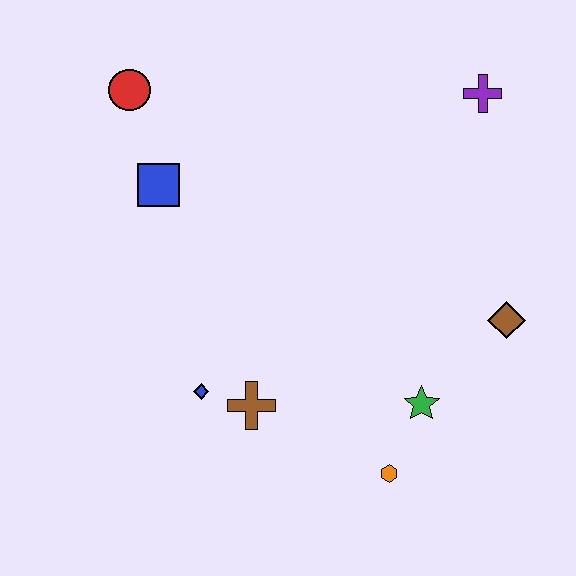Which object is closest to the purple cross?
The brown diamond is closest to the purple cross.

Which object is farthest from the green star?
The red circle is farthest from the green star.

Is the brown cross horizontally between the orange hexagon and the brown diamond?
No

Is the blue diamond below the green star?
No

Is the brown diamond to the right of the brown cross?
Yes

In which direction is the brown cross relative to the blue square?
The brown cross is below the blue square.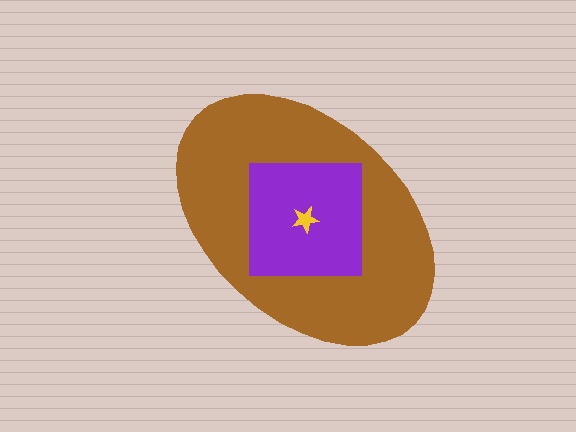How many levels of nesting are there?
3.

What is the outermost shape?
The brown ellipse.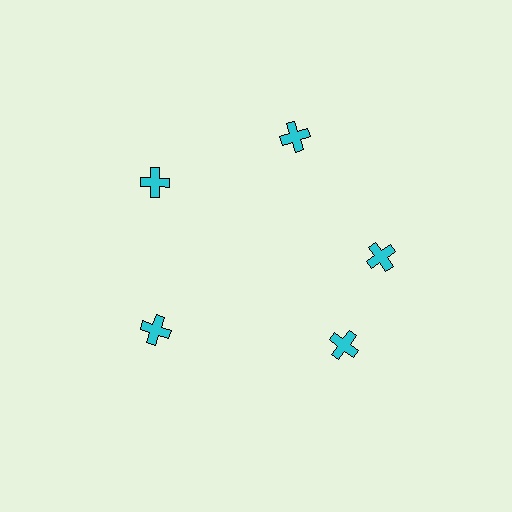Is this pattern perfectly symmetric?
No. The 5 cyan crosses are arranged in a ring, but one element near the 5 o'clock position is rotated out of alignment along the ring, breaking the 5-fold rotational symmetry.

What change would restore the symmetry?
The symmetry would be restored by rotating it back into even spacing with its neighbors so that all 5 crosses sit at equal angles and equal distance from the center.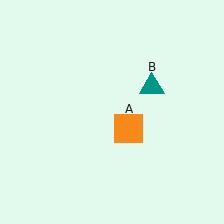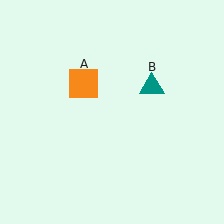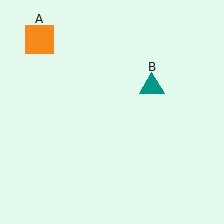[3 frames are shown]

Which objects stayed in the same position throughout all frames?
Teal triangle (object B) remained stationary.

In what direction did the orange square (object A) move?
The orange square (object A) moved up and to the left.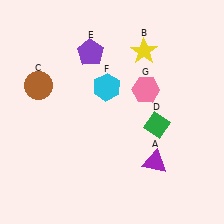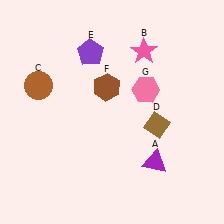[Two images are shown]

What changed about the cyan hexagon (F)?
In Image 1, F is cyan. In Image 2, it changed to brown.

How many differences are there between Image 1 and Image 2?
There are 3 differences between the two images.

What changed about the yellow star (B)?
In Image 1, B is yellow. In Image 2, it changed to pink.